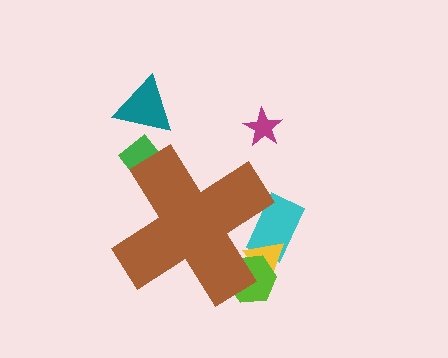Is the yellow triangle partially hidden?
Yes, the yellow triangle is partially hidden behind the brown cross.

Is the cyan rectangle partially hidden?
Yes, the cyan rectangle is partially hidden behind the brown cross.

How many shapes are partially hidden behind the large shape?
4 shapes are partially hidden.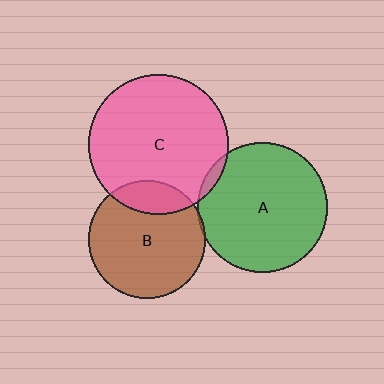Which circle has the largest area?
Circle C (pink).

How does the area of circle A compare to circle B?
Approximately 1.2 times.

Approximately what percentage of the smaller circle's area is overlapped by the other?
Approximately 5%.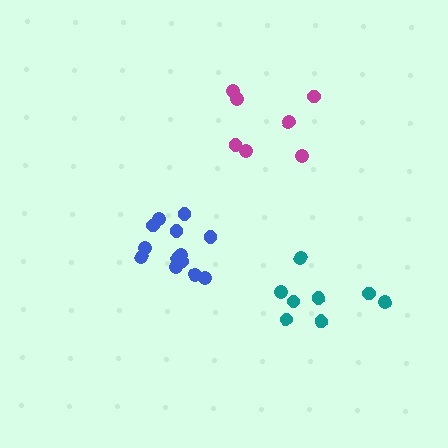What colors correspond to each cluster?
The clusters are colored: teal, magenta, blue.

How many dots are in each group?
Group 1: 8 dots, Group 2: 7 dots, Group 3: 13 dots (28 total).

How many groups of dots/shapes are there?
There are 3 groups.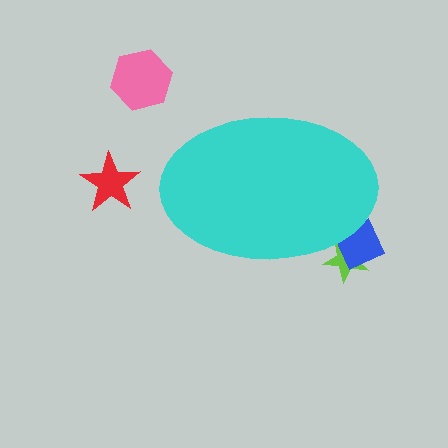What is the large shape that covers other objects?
A cyan ellipse.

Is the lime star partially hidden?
Yes, the lime star is partially hidden behind the cyan ellipse.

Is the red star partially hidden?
No, the red star is fully visible.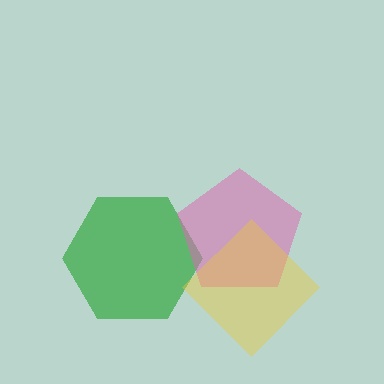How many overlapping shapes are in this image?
There are 3 overlapping shapes in the image.